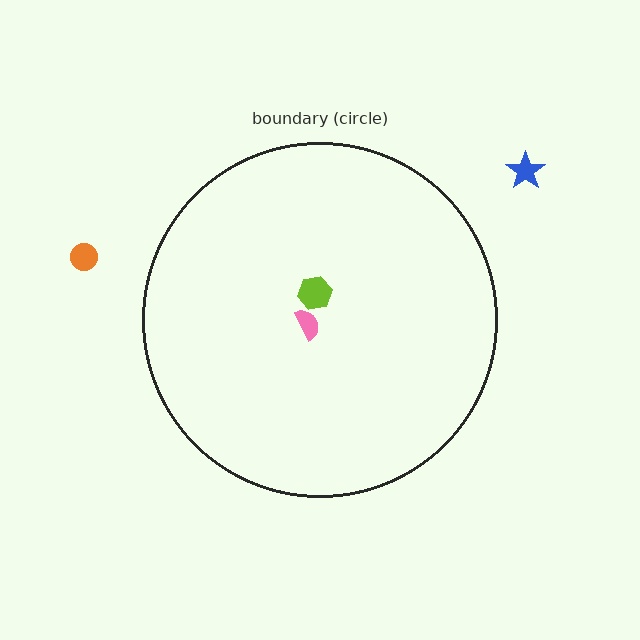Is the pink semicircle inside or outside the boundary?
Inside.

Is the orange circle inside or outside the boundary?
Outside.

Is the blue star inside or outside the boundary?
Outside.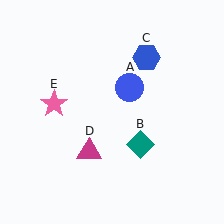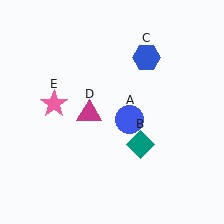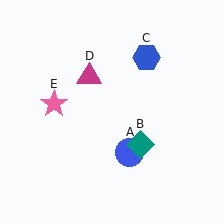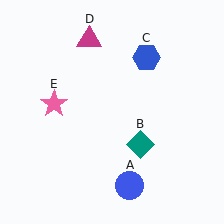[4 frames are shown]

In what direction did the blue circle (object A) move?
The blue circle (object A) moved down.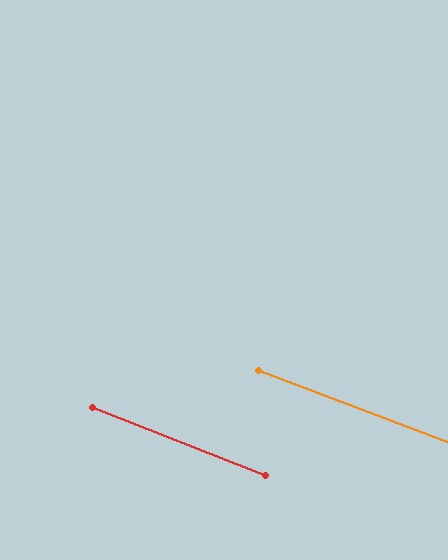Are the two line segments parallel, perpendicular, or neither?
Parallel — their directions differ by only 0.7°.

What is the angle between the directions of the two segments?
Approximately 1 degree.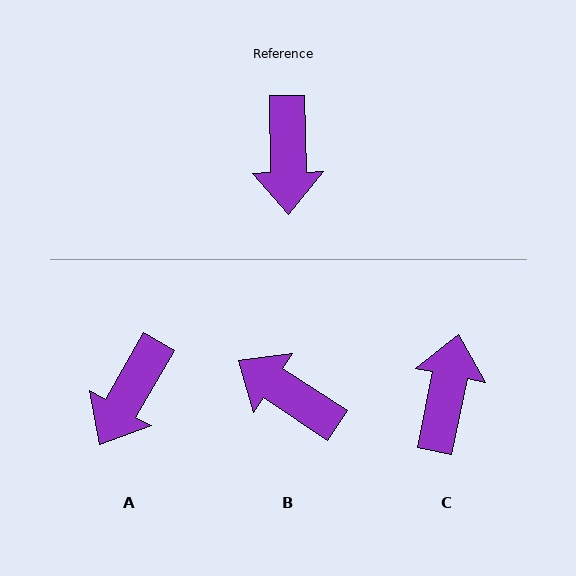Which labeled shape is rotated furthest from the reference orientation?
C, about 167 degrees away.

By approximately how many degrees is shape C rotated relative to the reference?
Approximately 167 degrees counter-clockwise.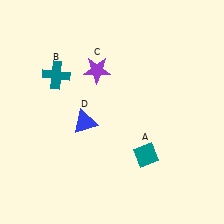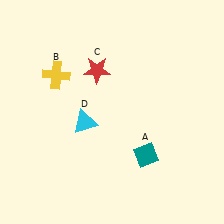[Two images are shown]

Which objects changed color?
B changed from teal to yellow. C changed from purple to red. D changed from blue to cyan.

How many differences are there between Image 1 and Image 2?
There are 3 differences between the two images.